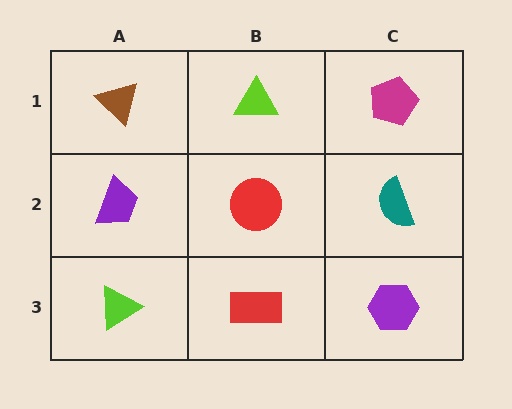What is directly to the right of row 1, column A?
A lime triangle.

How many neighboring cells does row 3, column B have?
3.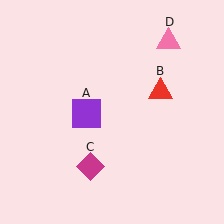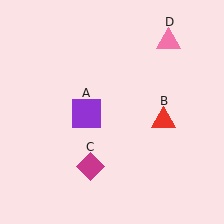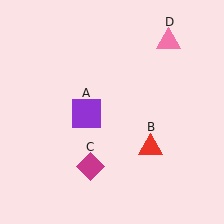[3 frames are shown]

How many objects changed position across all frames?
1 object changed position: red triangle (object B).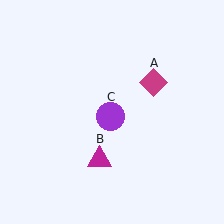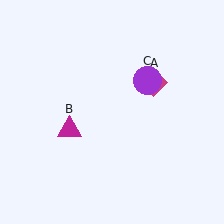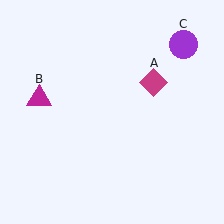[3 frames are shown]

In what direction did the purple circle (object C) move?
The purple circle (object C) moved up and to the right.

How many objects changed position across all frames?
2 objects changed position: magenta triangle (object B), purple circle (object C).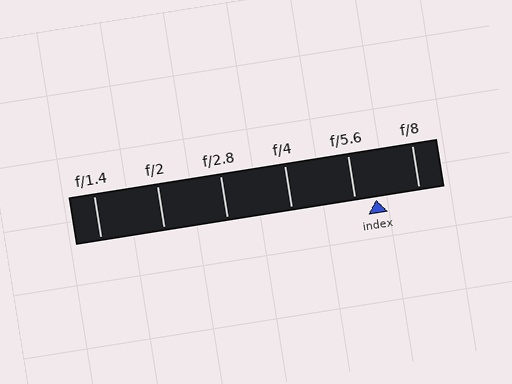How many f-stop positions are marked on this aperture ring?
There are 6 f-stop positions marked.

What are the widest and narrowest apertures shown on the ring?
The widest aperture shown is f/1.4 and the narrowest is f/8.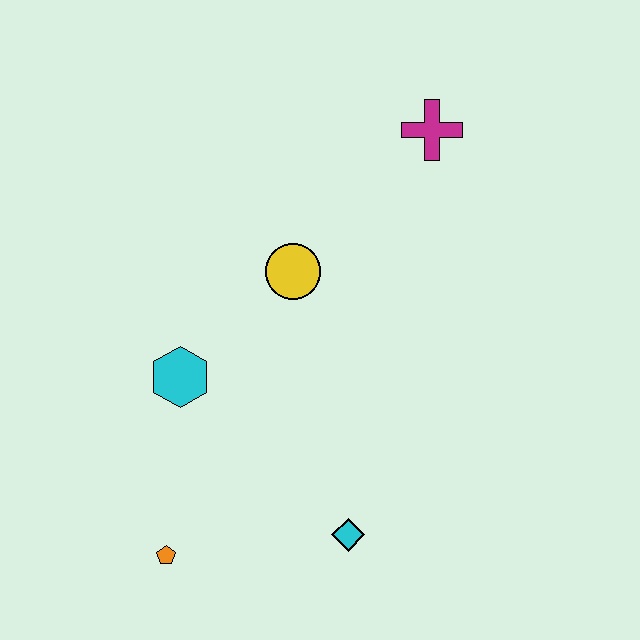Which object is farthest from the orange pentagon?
The magenta cross is farthest from the orange pentagon.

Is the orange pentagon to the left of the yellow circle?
Yes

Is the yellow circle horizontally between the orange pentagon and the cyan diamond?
Yes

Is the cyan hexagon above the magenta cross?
No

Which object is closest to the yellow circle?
The cyan hexagon is closest to the yellow circle.